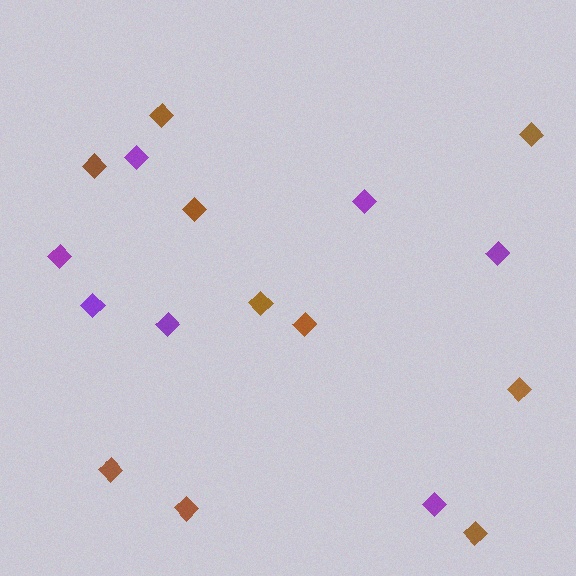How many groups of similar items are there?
There are 2 groups: one group of purple diamonds (7) and one group of brown diamonds (10).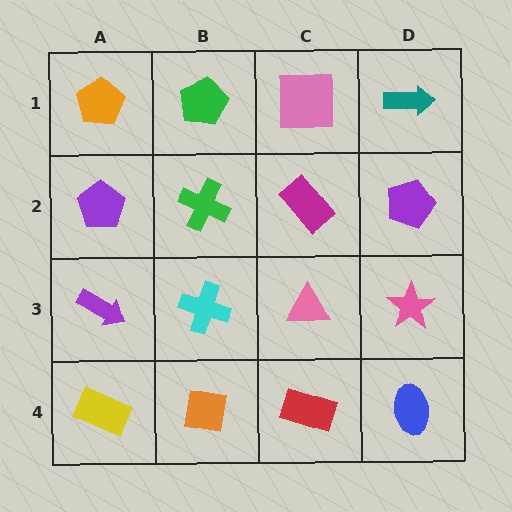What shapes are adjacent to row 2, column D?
A teal arrow (row 1, column D), a pink star (row 3, column D), a magenta rectangle (row 2, column C).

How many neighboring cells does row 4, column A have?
2.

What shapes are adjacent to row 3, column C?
A magenta rectangle (row 2, column C), a red rectangle (row 4, column C), a cyan cross (row 3, column B), a pink star (row 3, column D).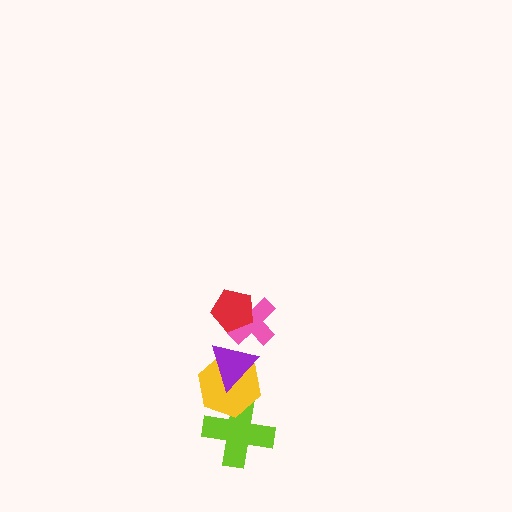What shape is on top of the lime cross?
The yellow hexagon is on top of the lime cross.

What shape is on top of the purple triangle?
The pink cross is on top of the purple triangle.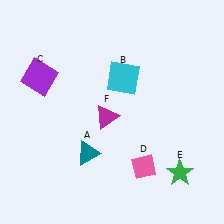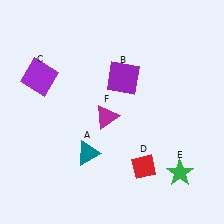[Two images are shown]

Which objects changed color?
B changed from cyan to purple. D changed from pink to red.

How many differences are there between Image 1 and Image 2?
There are 2 differences between the two images.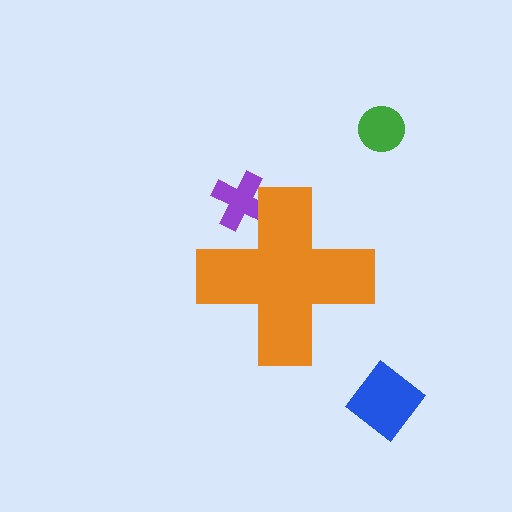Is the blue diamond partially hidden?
No, the blue diamond is fully visible.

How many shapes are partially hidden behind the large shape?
1 shape is partially hidden.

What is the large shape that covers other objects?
An orange cross.